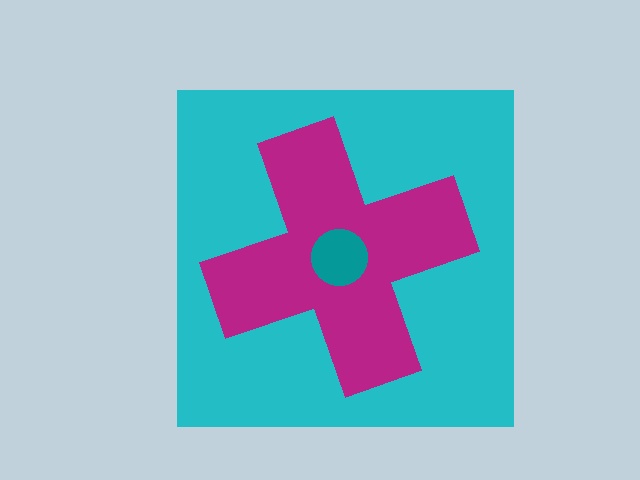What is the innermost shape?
The teal circle.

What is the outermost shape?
The cyan square.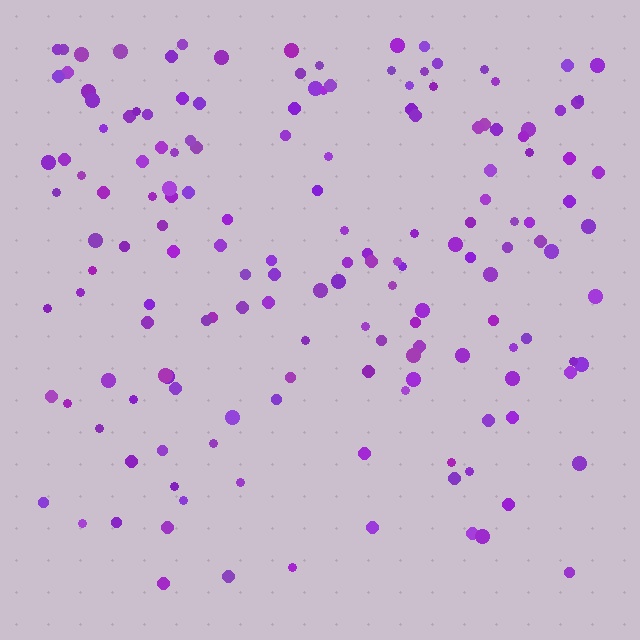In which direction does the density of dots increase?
From bottom to top, with the top side densest.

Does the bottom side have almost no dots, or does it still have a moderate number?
Still a moderate number, just noticeably fewer than the top.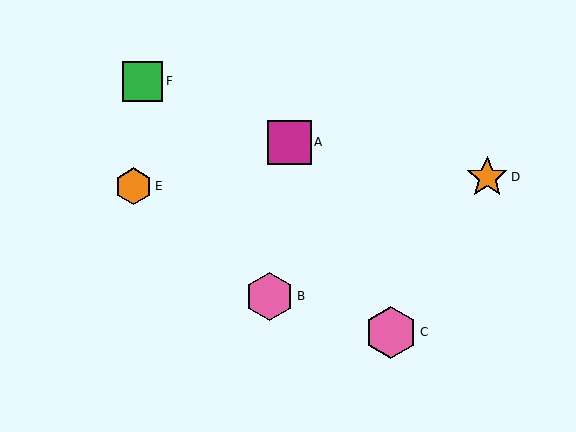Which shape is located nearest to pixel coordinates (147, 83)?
The green square (labeled F) at (142, 81) is nearest to that location.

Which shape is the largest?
The pink hexagon (labeled C) is the largest.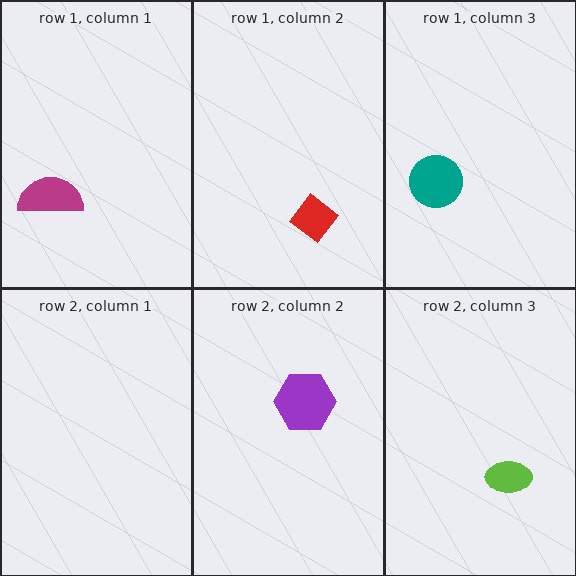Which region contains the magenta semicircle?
The row 1, column 1 region.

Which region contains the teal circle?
The row 1, column 3 region.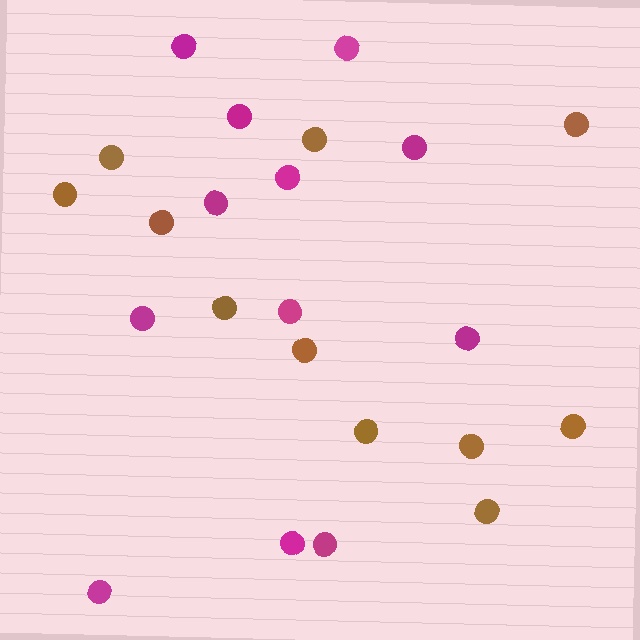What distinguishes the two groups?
There are 2 groups: one group of brown circles (11) and one group of magenta circles (12).